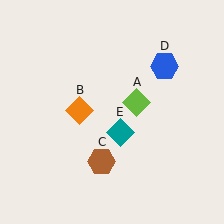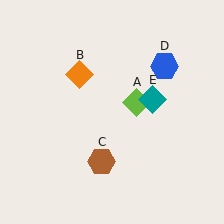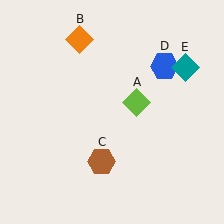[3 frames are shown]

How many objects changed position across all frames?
2 objects changed position: orange diamond (object B), teal diamond (object E).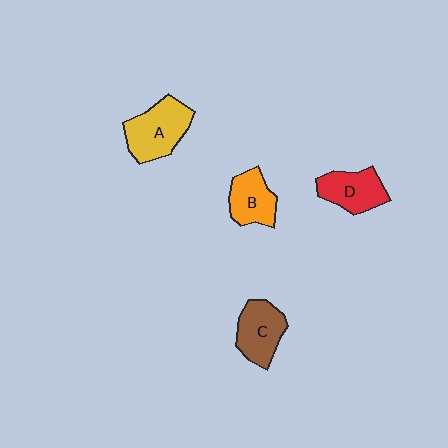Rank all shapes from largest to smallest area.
From largest to smallest: A (yellow), C (brown), D (red), B (orange).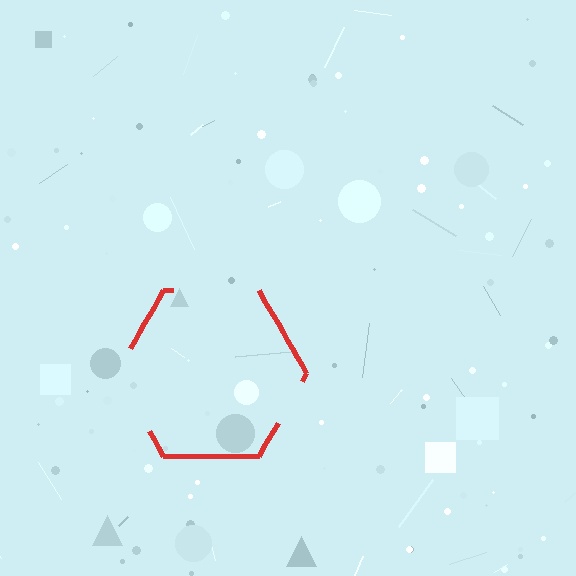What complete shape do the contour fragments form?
The contour fragments form a hexagon.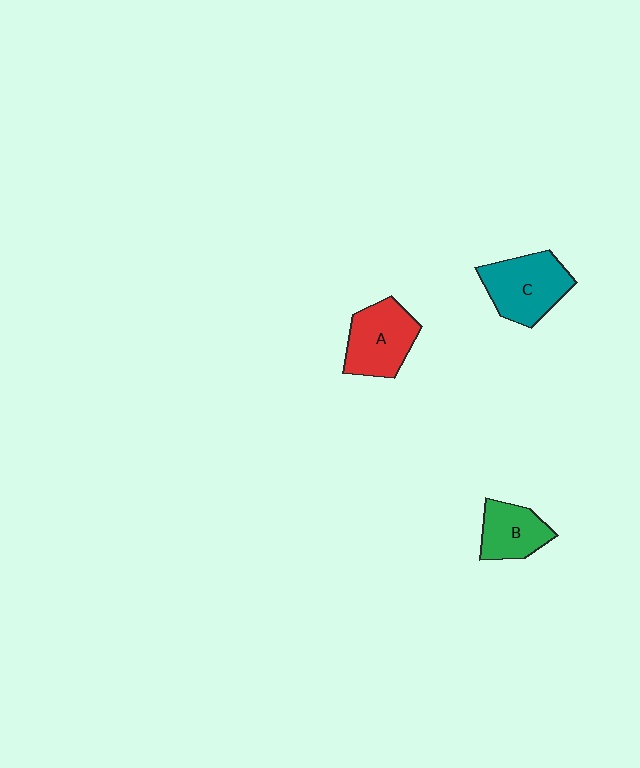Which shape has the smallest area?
Shape B (green).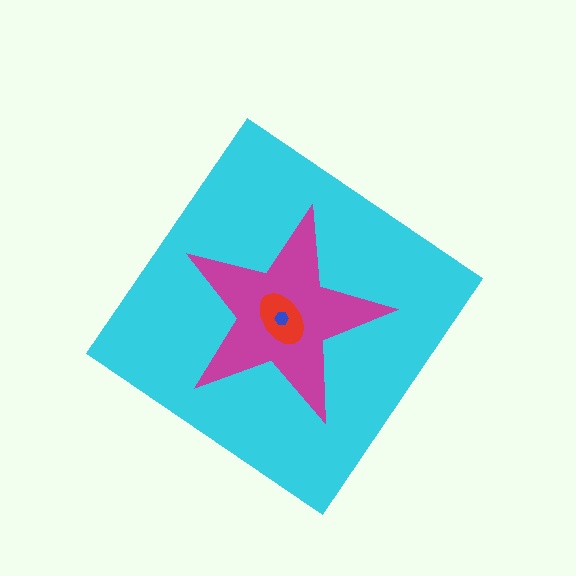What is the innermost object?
The blue hexagon.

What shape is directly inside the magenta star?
The red ellipse.